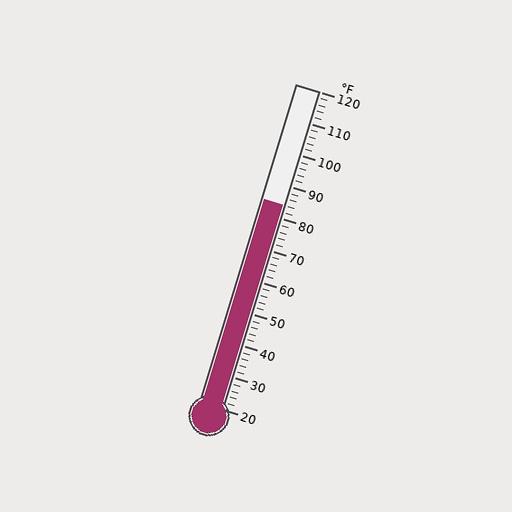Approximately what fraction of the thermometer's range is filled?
The thermometer is filled to approximately 65% of its range.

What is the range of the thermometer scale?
The thermometer scale ranges from 20°F to 120°F.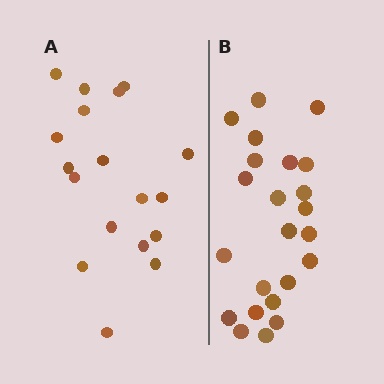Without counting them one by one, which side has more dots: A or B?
Region B (the right region) has more dots.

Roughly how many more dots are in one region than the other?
Region B has about 5 more dots than region A.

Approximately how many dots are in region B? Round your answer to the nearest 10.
About 20 dots. (The exact count is 23, which rounds to 20.)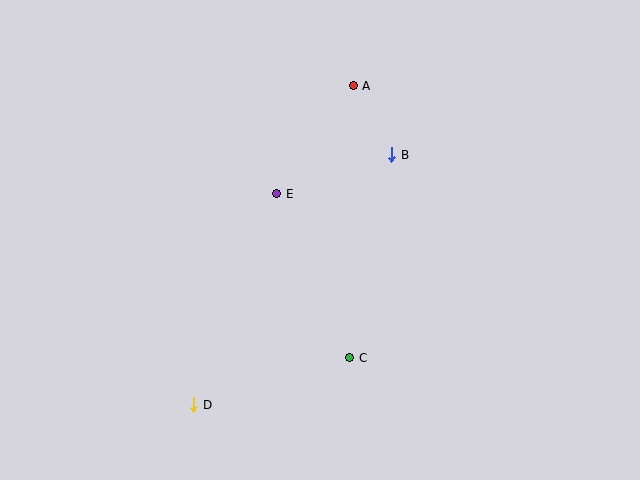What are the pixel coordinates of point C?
Point C is at (350, 358).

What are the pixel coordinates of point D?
Point D is at (194, 405).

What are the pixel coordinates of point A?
Point A is at (353, 86).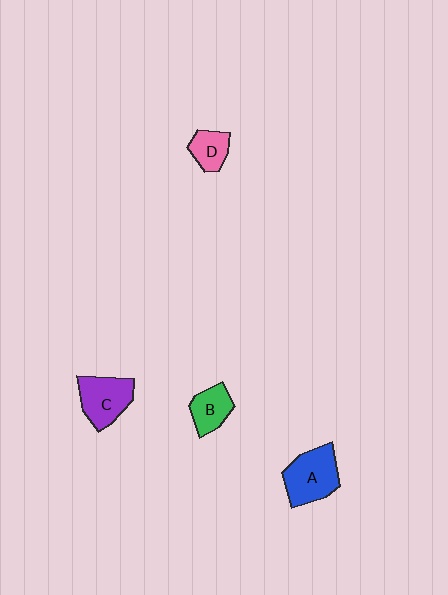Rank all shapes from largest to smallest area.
From largest to smallest: A (blue), C (purple), B (green), D (pink).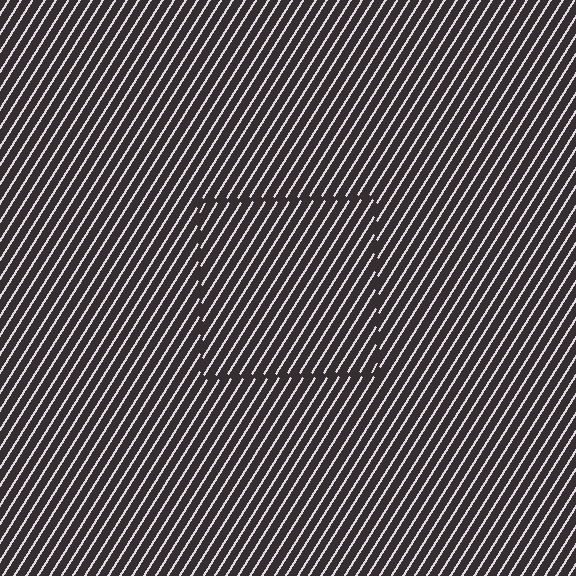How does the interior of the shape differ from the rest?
The interior of the shape contains the same grating, shifted by half a period — the contour is defined by the phase discontinuity where line-ends from the inner and outer gratings abut.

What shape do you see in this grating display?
An illusory square. The interior of the shape contains the same grating, shifted by half a period — the contour is defined by the phase discontinuity where line-ends from the inner and outer gratings abut.